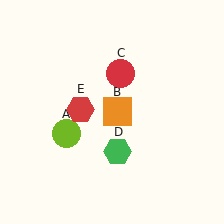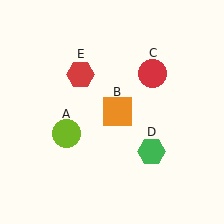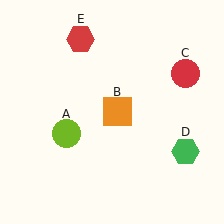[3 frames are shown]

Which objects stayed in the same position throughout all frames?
Lime circle (object A) and orange square (object B) remained stationary.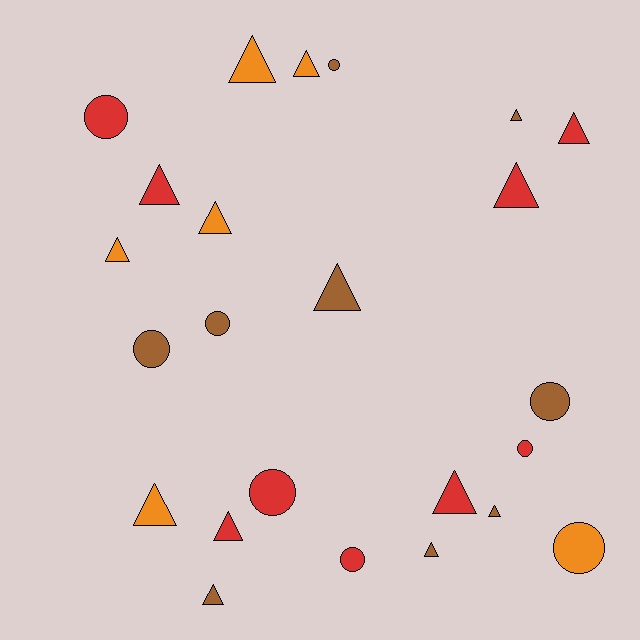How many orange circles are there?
There is 1 orange circle.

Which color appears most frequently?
Red, with 9 objects.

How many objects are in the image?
There are 24 objects.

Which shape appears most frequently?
Triangle, with 15 objects.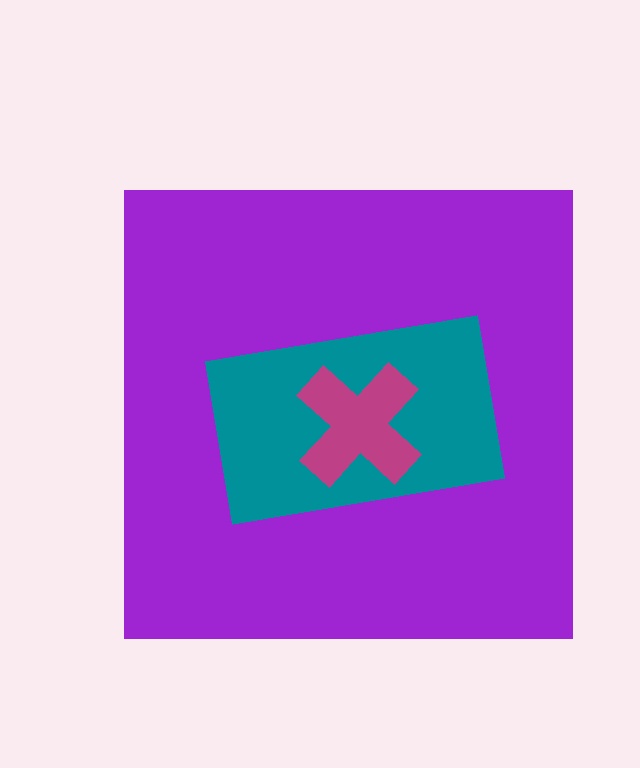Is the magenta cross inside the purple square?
Yes.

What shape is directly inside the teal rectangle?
The magenta cross.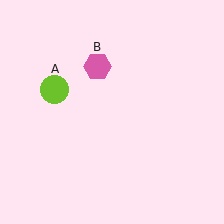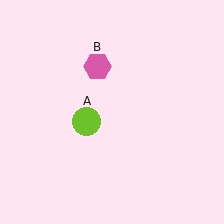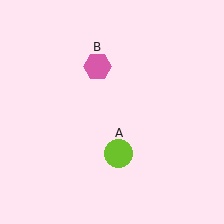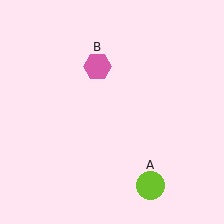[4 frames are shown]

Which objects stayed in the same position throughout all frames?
Pink hexagon (object B) remained stationary.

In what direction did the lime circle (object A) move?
The lime circle (object A) moved down and to the right.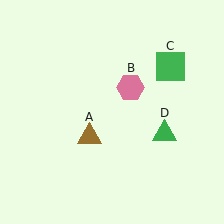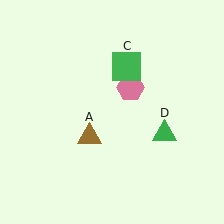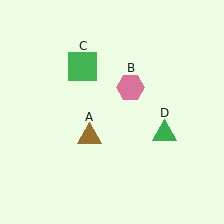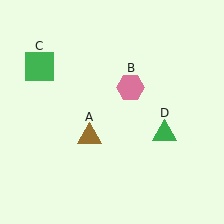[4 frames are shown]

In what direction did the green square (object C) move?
The green square (object C) moved left.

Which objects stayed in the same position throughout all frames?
Brown triangle (object A) and pink hexagon (object B) and green triangle (object D) remained stationary.